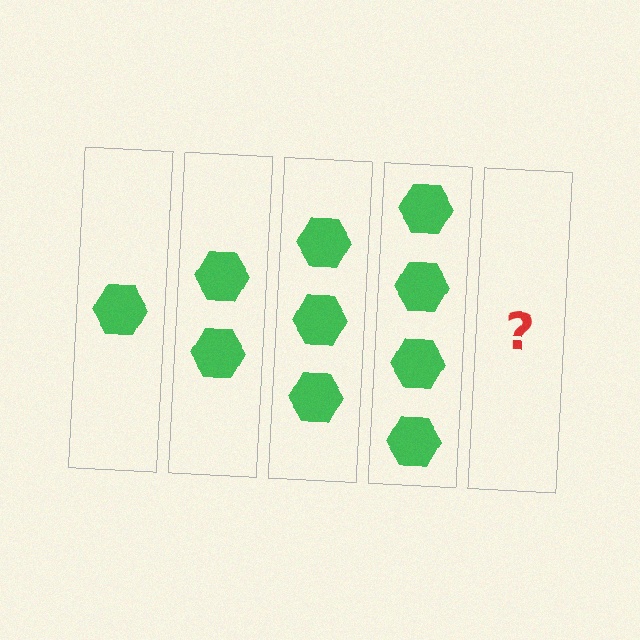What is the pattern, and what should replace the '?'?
The pattern is that each step adds one more hexagon. The '?' should be 5 hexagons.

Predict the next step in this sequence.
The next step is 5 hexagons.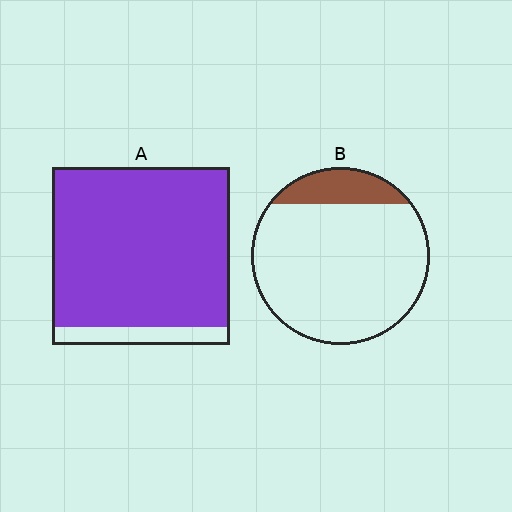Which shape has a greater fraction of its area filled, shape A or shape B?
Shape A.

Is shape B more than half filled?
No.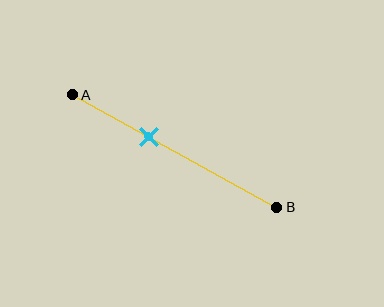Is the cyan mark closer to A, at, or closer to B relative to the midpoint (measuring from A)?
The cyan mark is closer to point A than the midpoint of segment AB.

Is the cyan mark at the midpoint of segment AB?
No, the mark is at about 35% from A, not at the 50% midpoint.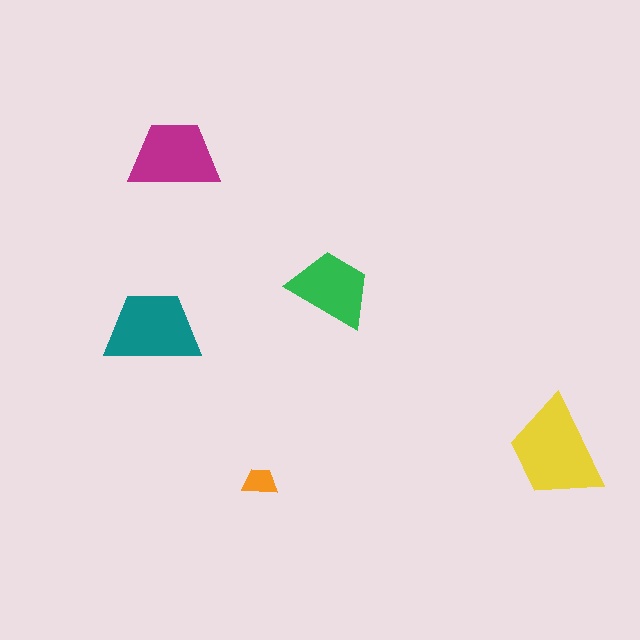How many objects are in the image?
There are 5 objects in the image.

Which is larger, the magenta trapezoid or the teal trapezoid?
The teal one.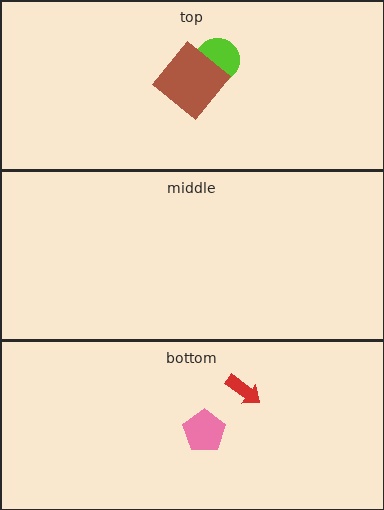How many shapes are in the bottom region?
2.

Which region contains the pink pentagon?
The bottom region.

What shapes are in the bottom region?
The pink pentagon, the red arrow.